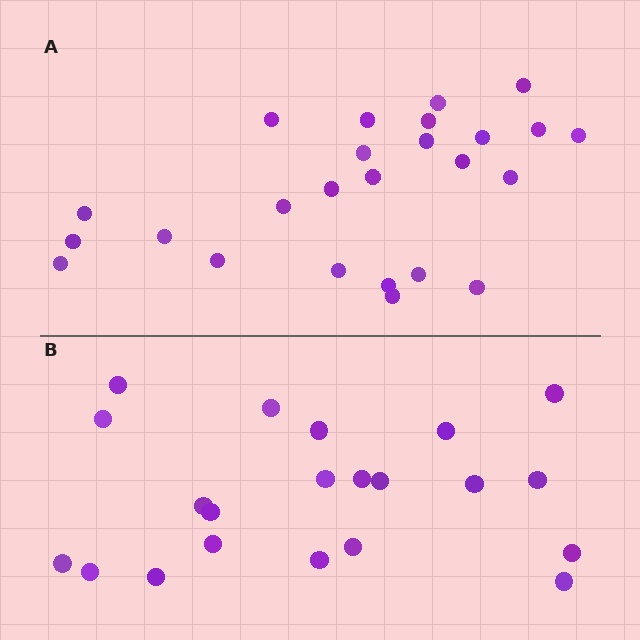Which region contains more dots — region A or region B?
Region A (the top region) has more dots.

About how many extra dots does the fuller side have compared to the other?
Region A has about 4 more dots than region B.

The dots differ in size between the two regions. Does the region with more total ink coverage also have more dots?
No. Region B has more total ink coverage because its dots are larger, but region A actually contains more individual dots. Total area can be misleading — the number of items is what matters here.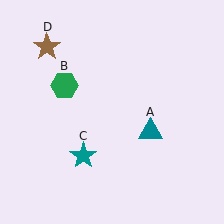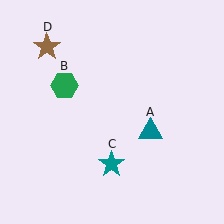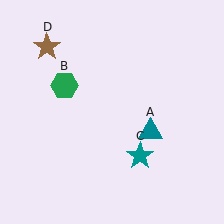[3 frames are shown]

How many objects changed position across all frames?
1 object changed position: teal star (object C).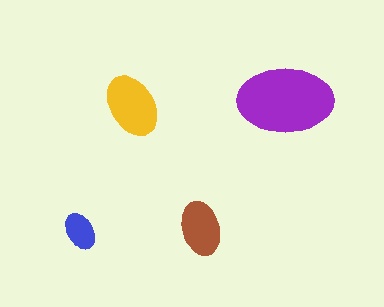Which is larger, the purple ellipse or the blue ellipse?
The purple one.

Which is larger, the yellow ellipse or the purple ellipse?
The purple one.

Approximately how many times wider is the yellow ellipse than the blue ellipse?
About 1.5 times wider.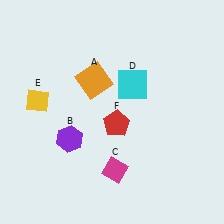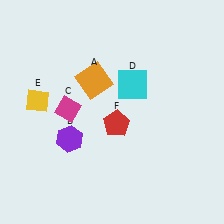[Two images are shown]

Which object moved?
The magenta diamond (C) moved up.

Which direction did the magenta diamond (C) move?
The magenta diamond (C) moved up.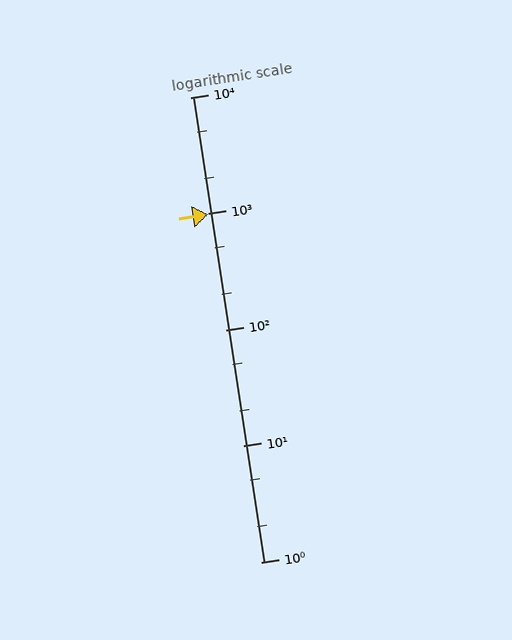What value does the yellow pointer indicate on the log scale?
The pointer indicates approximately 980.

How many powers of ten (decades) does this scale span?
The scale spans 4 decades, from 1 to 10000.